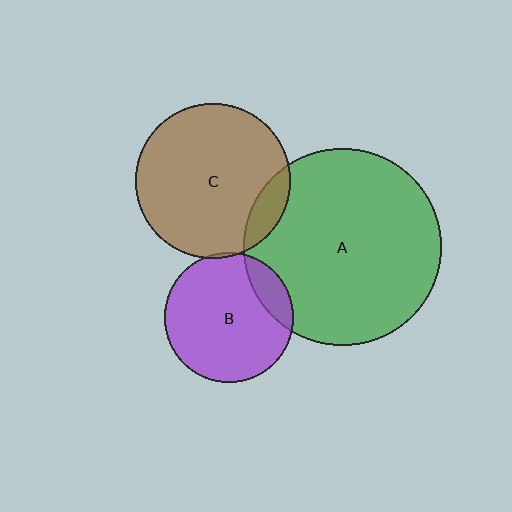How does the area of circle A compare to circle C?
Approximately 1.6 times.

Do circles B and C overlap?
Yes.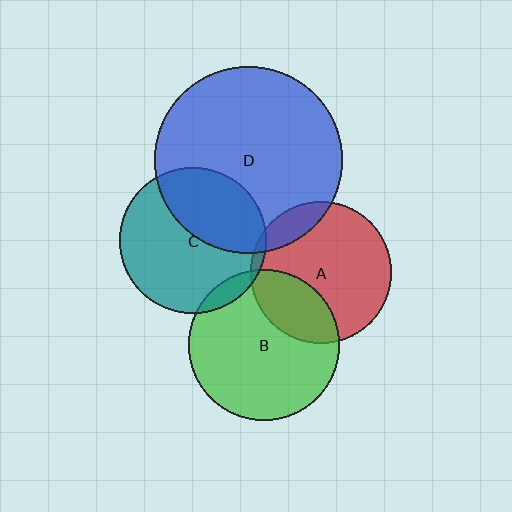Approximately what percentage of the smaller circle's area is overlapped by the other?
Approximately 40%.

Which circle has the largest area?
Circle D (blue).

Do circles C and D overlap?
Yes.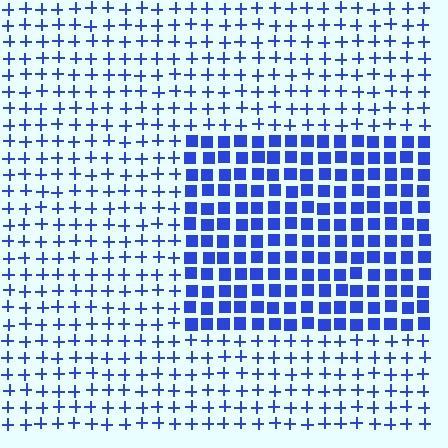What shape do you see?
I see a rectangle.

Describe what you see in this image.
The image is filled with small blue elements arranged in a uniform grid. A rectangle-shaped region contains squares, while the surrounding area contains plus signs. The boundary is defined purely by the change in element shape.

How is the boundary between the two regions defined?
The boundary is defined by a change in element shape: squares inside vs. plus signs outside. All elements share the same color and spacing.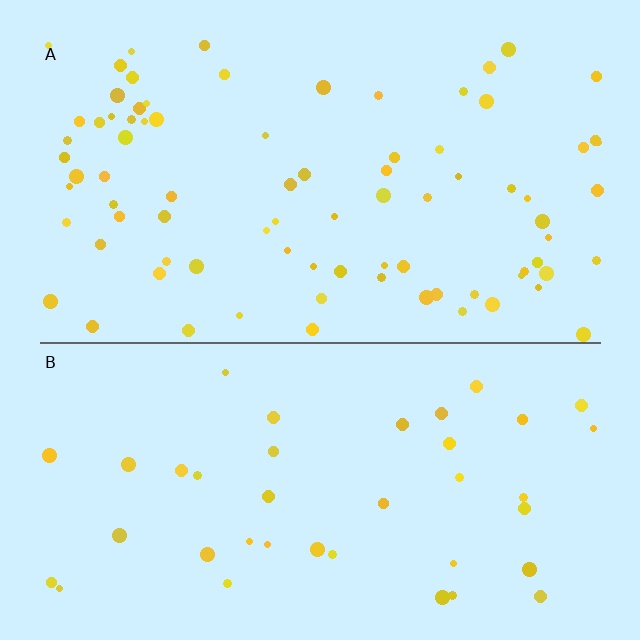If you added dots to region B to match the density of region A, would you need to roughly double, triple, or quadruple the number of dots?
Approximately double.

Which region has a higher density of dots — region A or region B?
A (the top).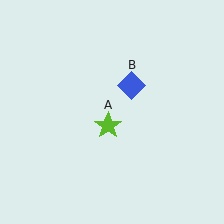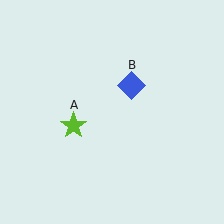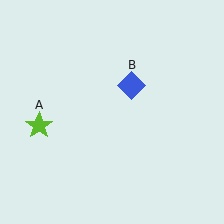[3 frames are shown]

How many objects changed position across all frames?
1 object changed position: lime star (object A).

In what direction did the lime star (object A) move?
The lime star (object A) moved left.